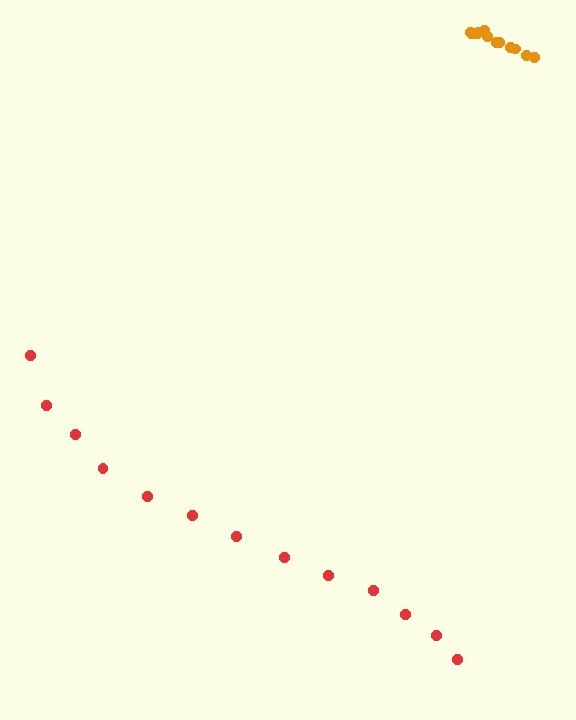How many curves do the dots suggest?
There are 2 distinct paths.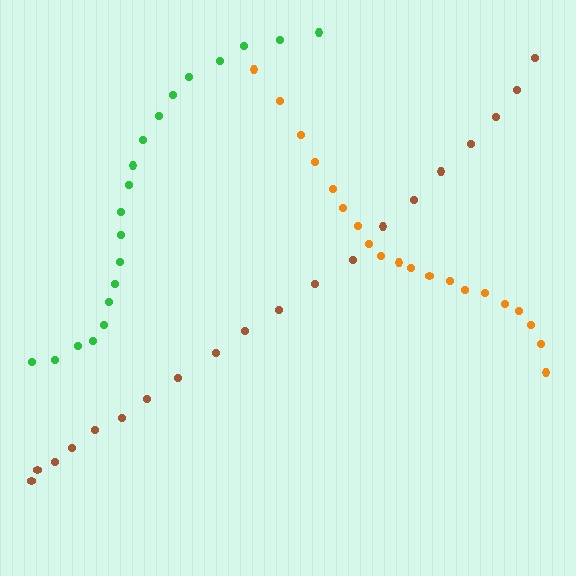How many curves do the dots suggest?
There are 3 distinct paths.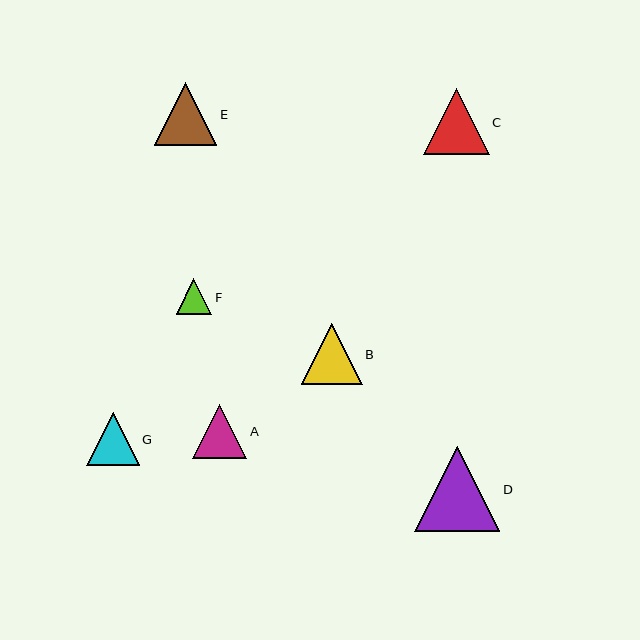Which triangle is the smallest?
Triangle F is the smallest with a size of approximately 36 pixels.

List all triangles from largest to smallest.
From largest to smallest: D, C, E, B, A, G, F.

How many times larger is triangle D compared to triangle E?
Triangle D is approximately 1.4 times the size of triangle E.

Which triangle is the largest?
Triangle D is the largest with a size of approximately 85 pixels.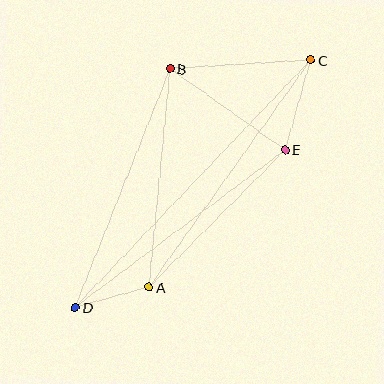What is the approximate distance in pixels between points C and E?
The distance between C and E is approximately 93 pixels.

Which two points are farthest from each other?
Points C and D are farthest from each other.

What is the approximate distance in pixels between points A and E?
The distance between A and E is approximately 193 pixels.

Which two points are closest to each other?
Points A and D are closest to each other.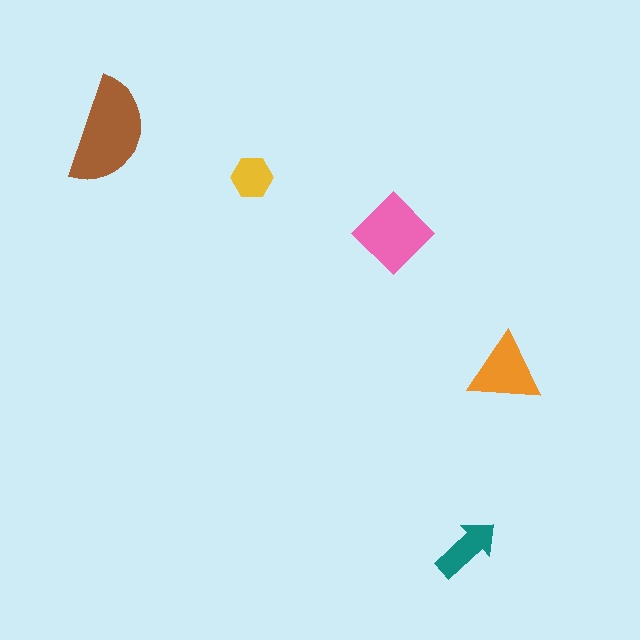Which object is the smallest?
The yellow hexagon.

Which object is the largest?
The brown semicircle.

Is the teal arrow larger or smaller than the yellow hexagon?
Larger.